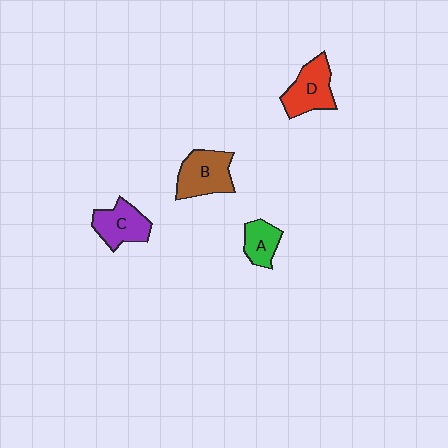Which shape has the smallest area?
Shape A (green).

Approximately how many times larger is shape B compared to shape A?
Approximately 1.7 times.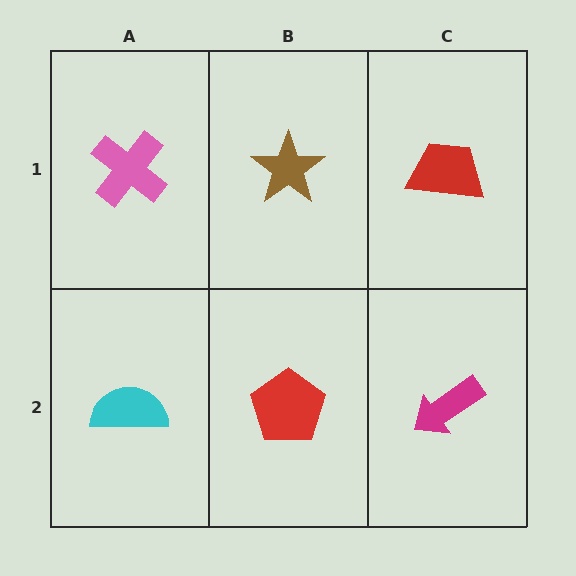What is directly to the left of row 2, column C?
A red pentagon.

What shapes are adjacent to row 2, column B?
A brown star (row 1, column B), a cyan semicircle (row 2, column A), a magenta arrow (row 2, column C).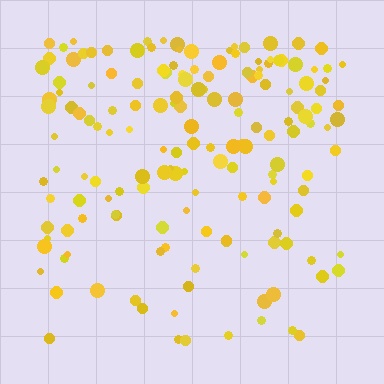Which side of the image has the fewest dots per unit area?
The bottom.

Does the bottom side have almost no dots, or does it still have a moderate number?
Still a moderate number, just noticeably fewer than the top.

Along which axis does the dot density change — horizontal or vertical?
Vertical.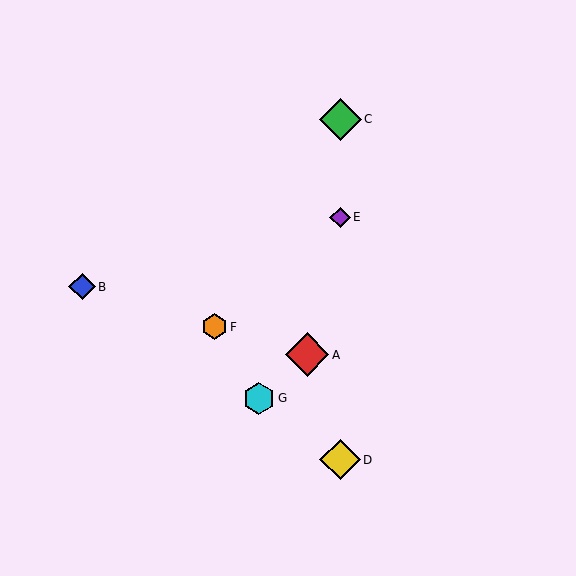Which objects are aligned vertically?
Objects C, D, E are aligned vertically.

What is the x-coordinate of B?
Object B is at x≈82.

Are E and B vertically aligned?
No, E is at x≈340 and B is at x≈82.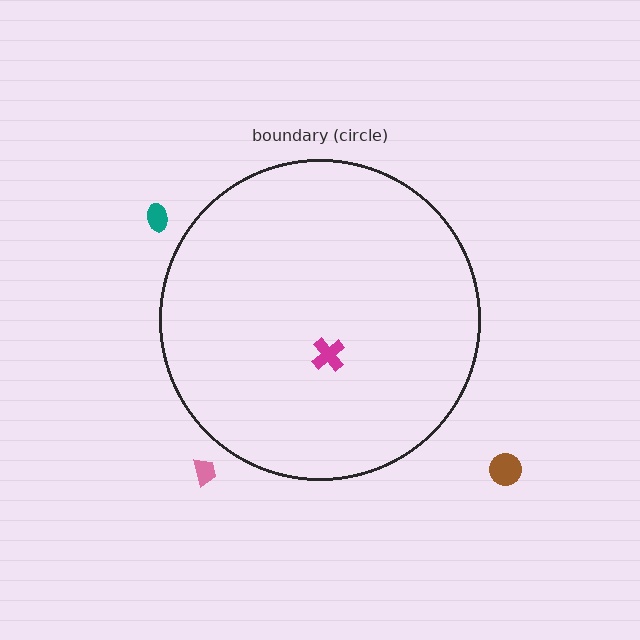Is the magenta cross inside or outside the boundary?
Inside.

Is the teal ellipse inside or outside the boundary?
Outside.